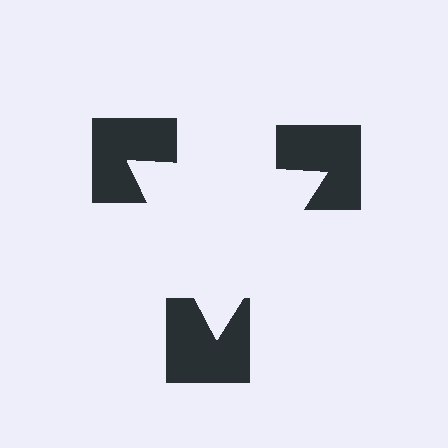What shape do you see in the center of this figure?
An illusory triangle — its edges are inferred from the aligned wedge cuts in the notched squares, not physically drawn.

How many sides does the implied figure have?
3 sides.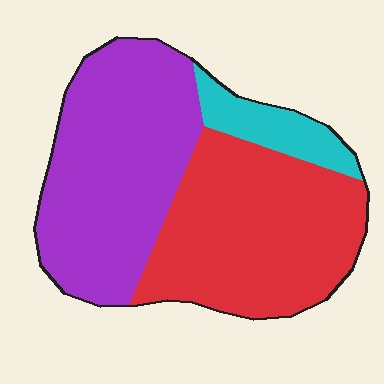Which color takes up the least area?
Cyan, at roughly 10%.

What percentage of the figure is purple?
Purple covers roughly 45% of the figure.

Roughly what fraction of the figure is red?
Red covers 44% of the figure.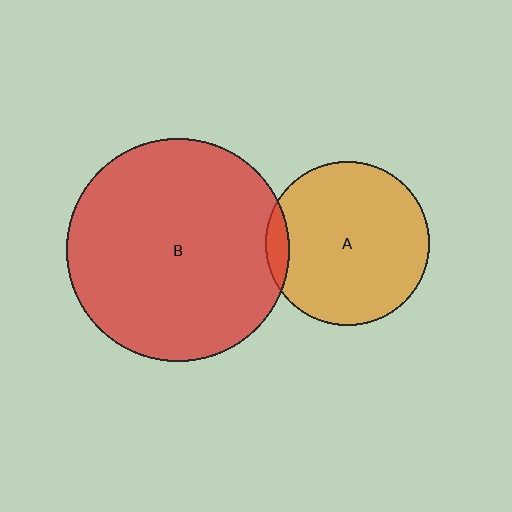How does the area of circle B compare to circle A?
Approximately 1.9 times.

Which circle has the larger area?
Circle B (red).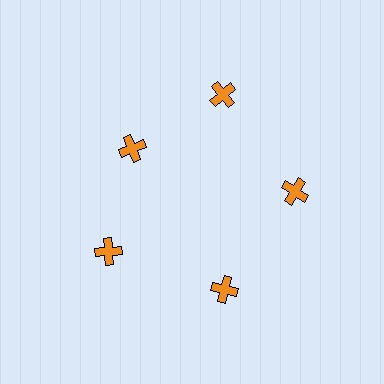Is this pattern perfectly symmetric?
No. The 5 orange crosses are arranged in a ring, but one element near the 10 o'clock position is pulled inward toward the center, breaking the 5-fold rotational symmetry.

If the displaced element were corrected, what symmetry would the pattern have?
It would have 5-fold rotational symmetry — the pattern would map onto itself every 72 degrees.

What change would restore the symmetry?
The symmetry would be restored by moving it outward, back onto the ring so that all 5 crosses sit at equal angles and equal distance from the center.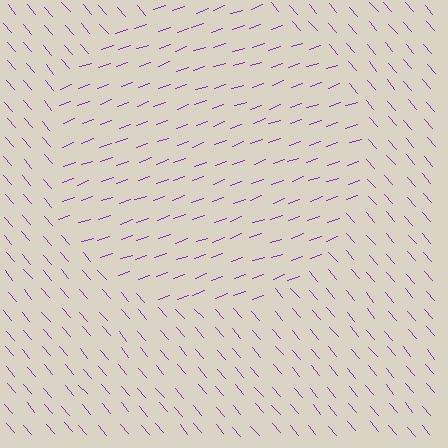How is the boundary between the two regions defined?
The boundary is defined purely by a change in line orientation (approximately 69 degrees difference). All lines are the same color and thickness.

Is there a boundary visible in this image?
Yes, there is a texture boundary formed by a change in line orientation.